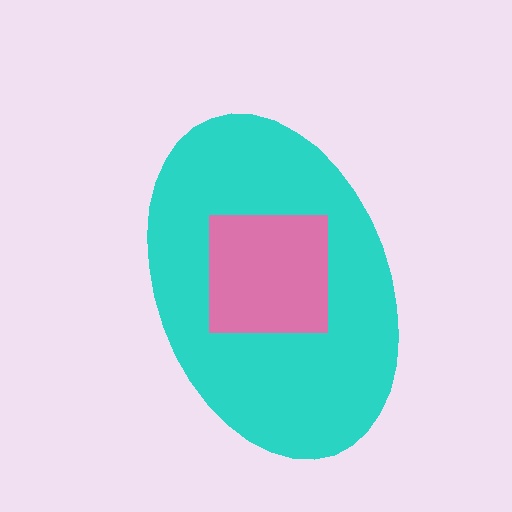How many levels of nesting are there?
2.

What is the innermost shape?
The pink square.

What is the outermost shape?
The cyan ellipse.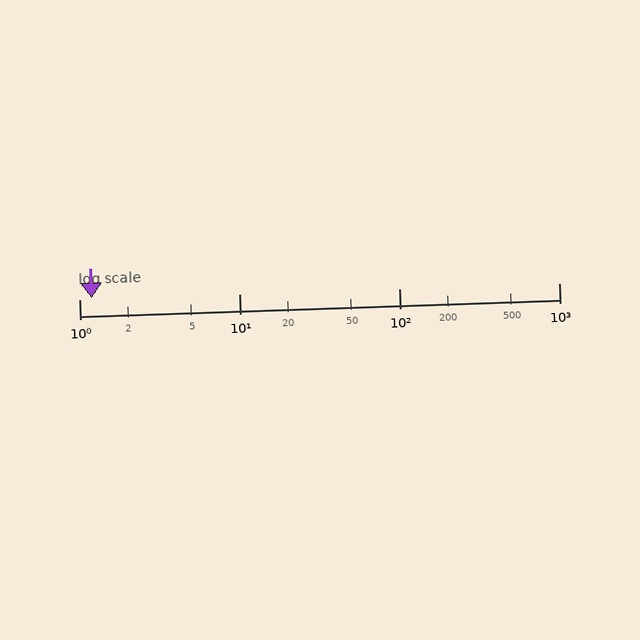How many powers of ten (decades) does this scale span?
The scale spans 3 decades, from 1 to 1000.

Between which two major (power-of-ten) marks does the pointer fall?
The pointer is between 1 and 10.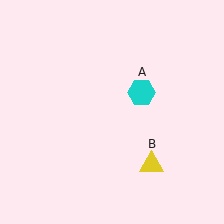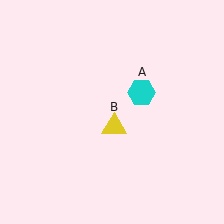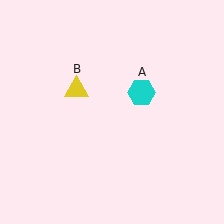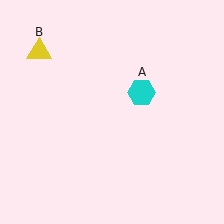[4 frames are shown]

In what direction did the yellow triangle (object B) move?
The yellow triangle (object B) moved up and to the left.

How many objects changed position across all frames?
1 object changed position: yellow triangle (object B).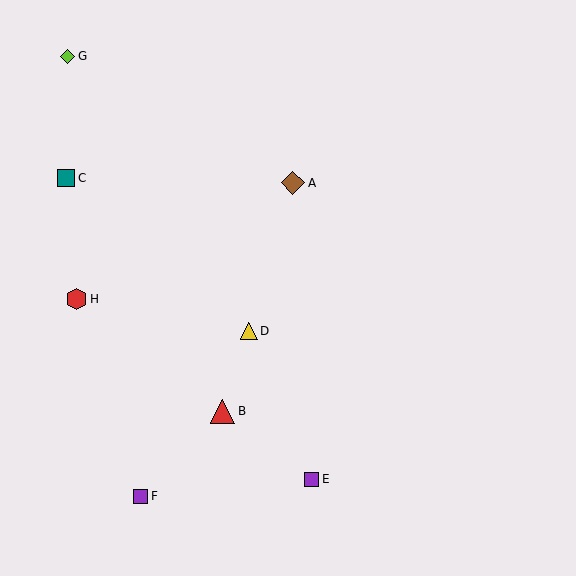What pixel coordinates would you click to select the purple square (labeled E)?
Click at (312, 479) to select the purple square E.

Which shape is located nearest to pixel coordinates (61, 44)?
The lime diamond (labeled G) at (67, 57) is nearest to that location.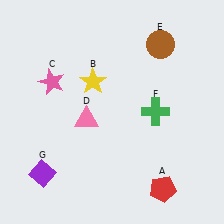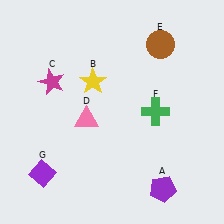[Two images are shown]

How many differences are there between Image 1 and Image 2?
There are 2 differences between the two images.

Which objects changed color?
A changed from red to purple. C changed from pink to magenta.